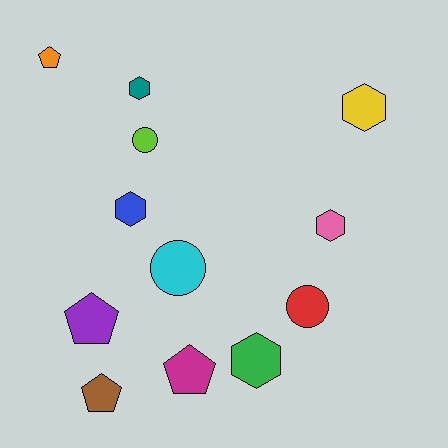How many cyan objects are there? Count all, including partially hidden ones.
There is 1 cyan object.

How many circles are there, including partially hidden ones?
There are 3 circles.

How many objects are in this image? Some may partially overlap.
There are 12 objects.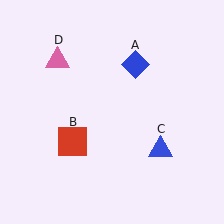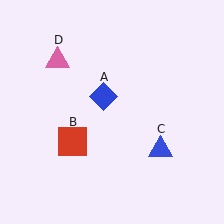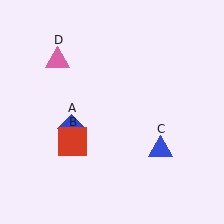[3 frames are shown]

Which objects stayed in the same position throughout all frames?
Red square (object B) and blue triangle (object C) and pink triangle (object D) remained stationary.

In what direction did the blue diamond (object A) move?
The blue diamond (object A) moved down and to the left.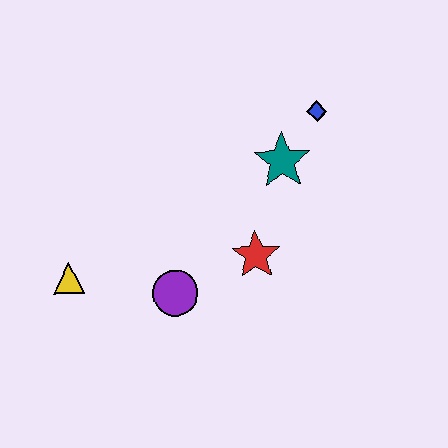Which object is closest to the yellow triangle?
The purple circle is closest to the yellow triangle.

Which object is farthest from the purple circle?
The blue diamond is farthest from the purple circle.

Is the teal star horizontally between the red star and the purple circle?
No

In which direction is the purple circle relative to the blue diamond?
The purple circle is below the blue diamond.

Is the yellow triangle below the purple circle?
No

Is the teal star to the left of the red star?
No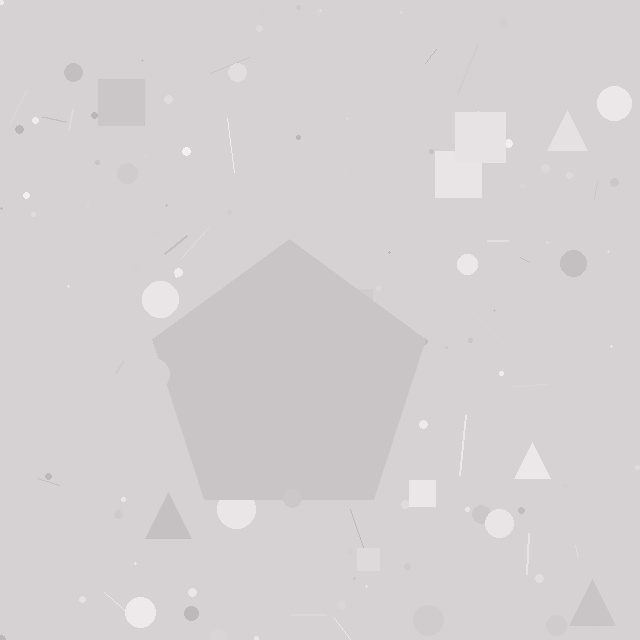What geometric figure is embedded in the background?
A pentagon is embedded in the background.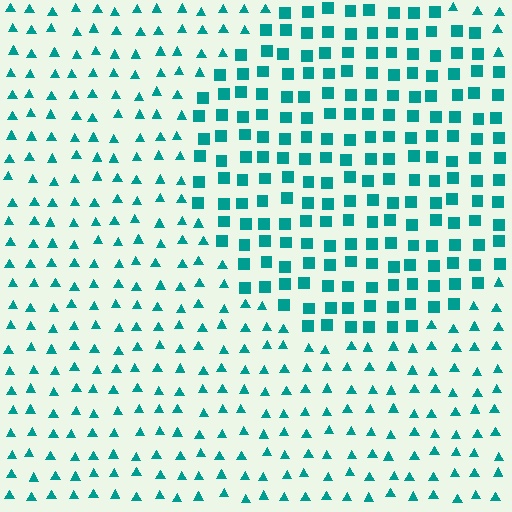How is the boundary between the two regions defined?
The boundary is defined by a change in element shape: squares inside vs. triangles outside. All elements share the same color and spacing.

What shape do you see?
I see a circle.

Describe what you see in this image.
The image is filled with small teal elements arranged in a uniform grid. A circle-shaped region contains squares, while the surrounding area contains triangles. The boundary is defined purely by the change in element shape.